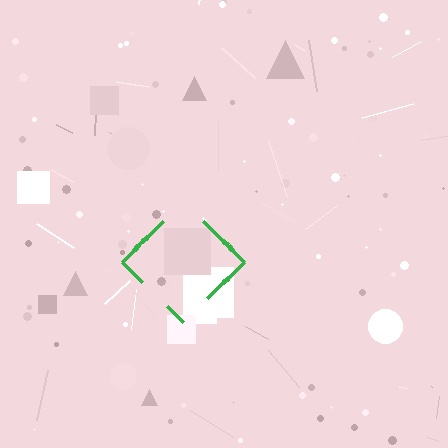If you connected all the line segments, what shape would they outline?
They would outline a diamond.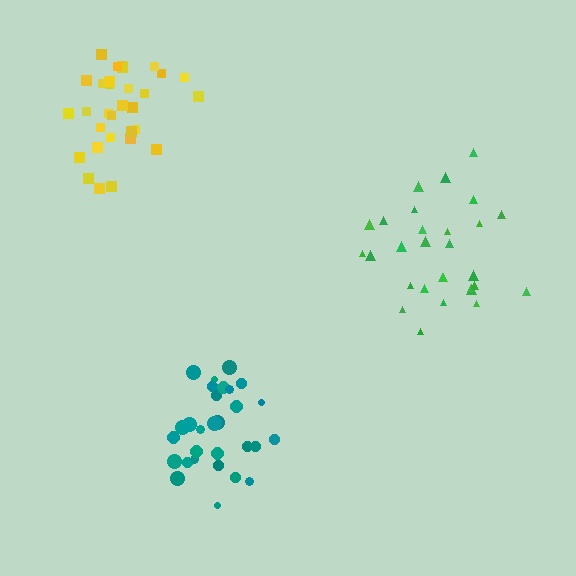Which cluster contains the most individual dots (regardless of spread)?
Yellow (31).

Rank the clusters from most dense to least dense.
yellow, teal, green.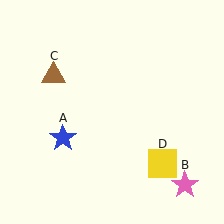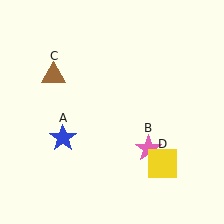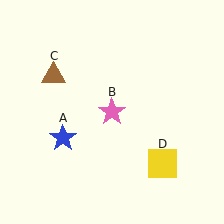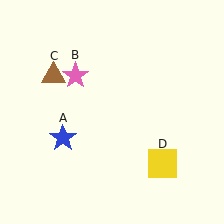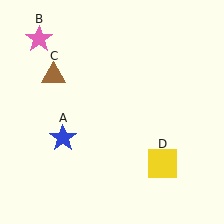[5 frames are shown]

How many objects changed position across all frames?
1 object changed position: pink star (object B).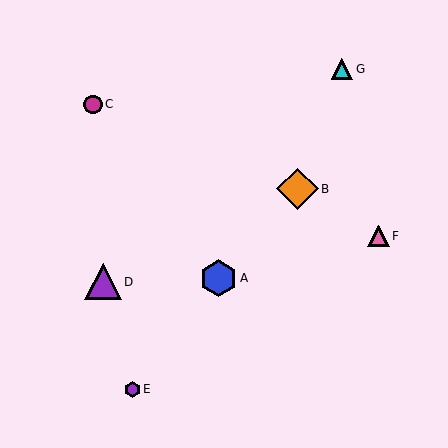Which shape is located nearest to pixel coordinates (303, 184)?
The orange diamond (labeled B) at (297, 189) is nearest to that location.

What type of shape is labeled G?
Shape G is a cyan triangle.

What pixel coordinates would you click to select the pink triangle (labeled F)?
Click at (379, 236) to select the pink triangle F.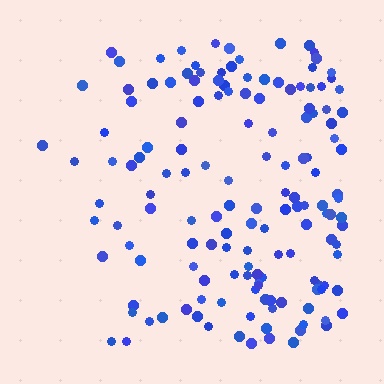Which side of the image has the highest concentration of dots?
The right.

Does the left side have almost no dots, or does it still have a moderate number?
Still a moderate number, just noticeably fewer than the right.